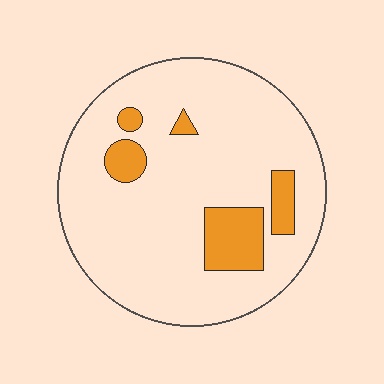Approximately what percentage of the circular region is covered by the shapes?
Approximately 15%.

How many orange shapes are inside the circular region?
5.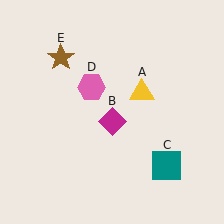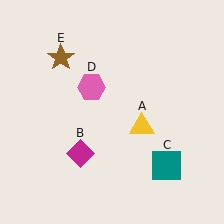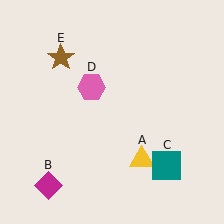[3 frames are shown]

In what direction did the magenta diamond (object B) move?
The magenta diamond (object B) moved down and to the left.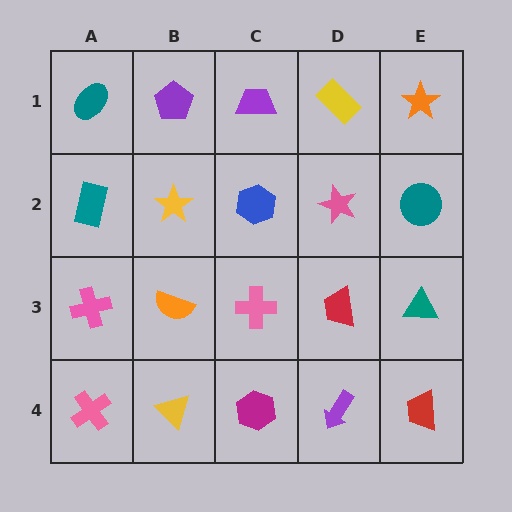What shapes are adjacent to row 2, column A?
A teal ellipse (row 1, column A), a pink cross (row 3, column A), a yellow star (row 2, column B).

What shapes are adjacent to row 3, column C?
A blue hexagon (row 2, column C), a magenta hexagon (row 4, column C), an orange semicircle (row 3, column B), a red trapezoid (row 3, column D).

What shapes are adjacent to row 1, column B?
A yellow star (row 2, column B), a teal ellipse (row 1, column A), a purple trapezoid (row 1, column C).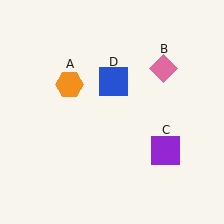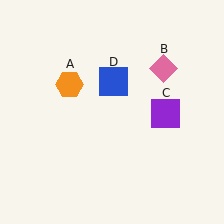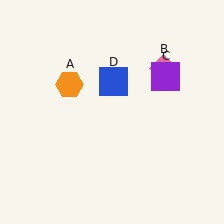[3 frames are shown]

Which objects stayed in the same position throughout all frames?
Orange hexagon (object A) and pink diamond (object B) and blue square (object D) remained stationary.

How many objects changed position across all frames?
1 object changed position: purple square (object C).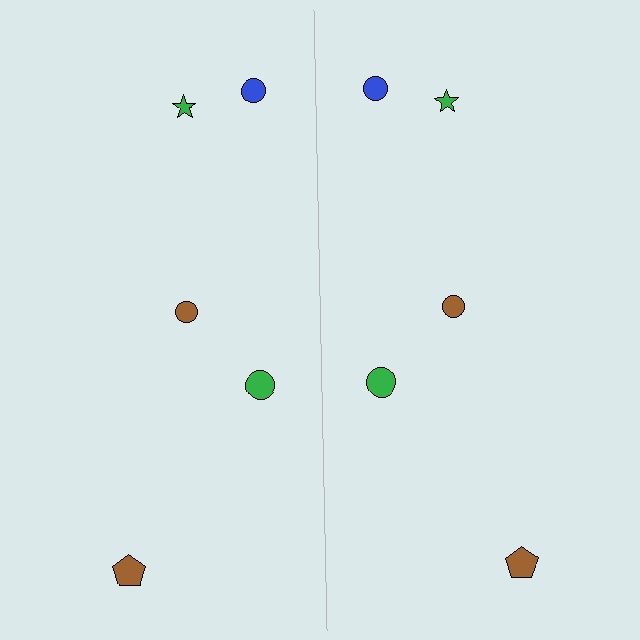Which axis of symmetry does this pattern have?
The pattern has a vertical axis of symmetry running through the center of the image.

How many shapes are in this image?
There are 10 shapes in this image.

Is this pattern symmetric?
Yes, this pattern has bilateral (reflection) symmetry.